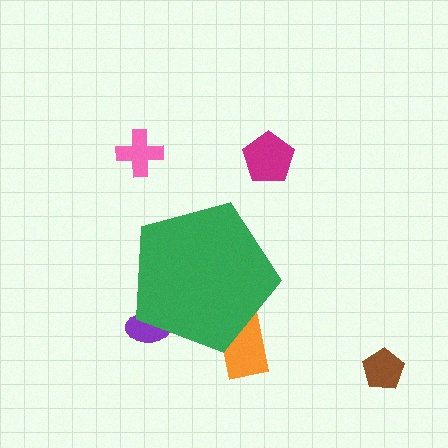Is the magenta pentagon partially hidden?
No, the magenta pentagon is fully visible.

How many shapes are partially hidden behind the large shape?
2 shapes are partially hidden.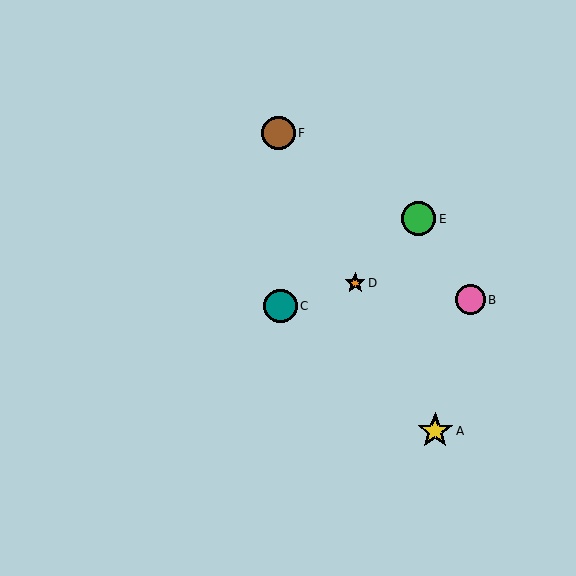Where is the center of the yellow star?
The center of the yellow star is at (435, 431).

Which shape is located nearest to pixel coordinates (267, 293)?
The teal circle (labeled C) at (281, 306) is nearest to that location.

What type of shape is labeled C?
Shape C is a teal circle.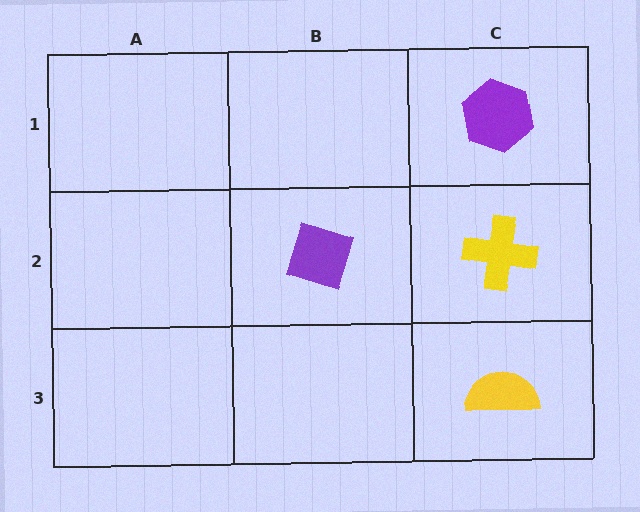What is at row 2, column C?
A yellow cross.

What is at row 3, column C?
A yellow semicircle.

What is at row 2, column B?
A purple diamond.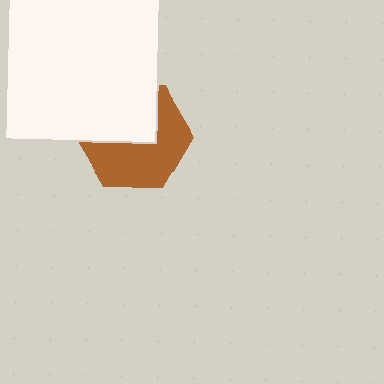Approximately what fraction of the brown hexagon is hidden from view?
Roughly 44% of the brown hexagon is hidden behind the white rectangle.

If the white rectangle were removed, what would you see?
You would see the complete brown hexagon.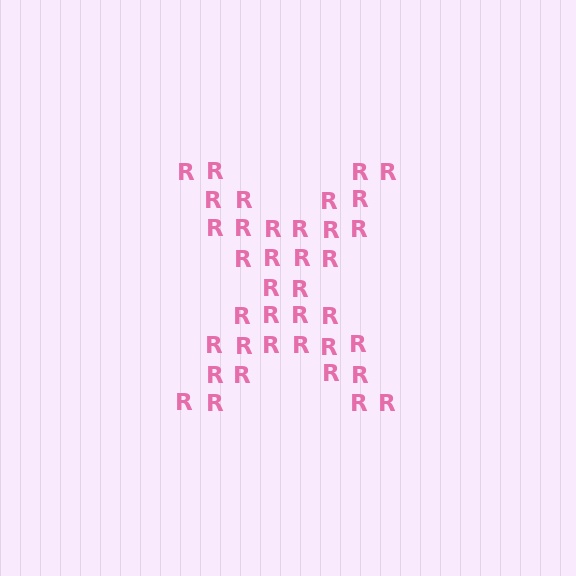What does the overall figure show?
The overall figure shows the letter X.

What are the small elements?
The small elements are letter R's.